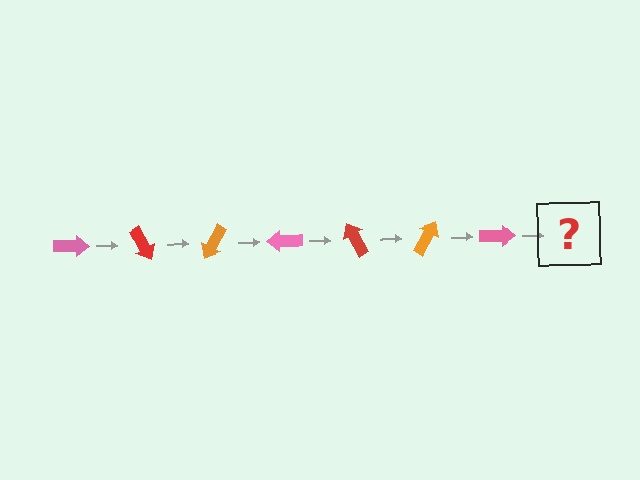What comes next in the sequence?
The next element should be a red arrow, rotated 420 degrees from the start.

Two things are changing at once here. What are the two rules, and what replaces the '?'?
The two rules are that it rotates 60 degrees each step and the color cycles through pink, red, and orange. The '?' should be a red arrow, rotated 420 degrees from the start.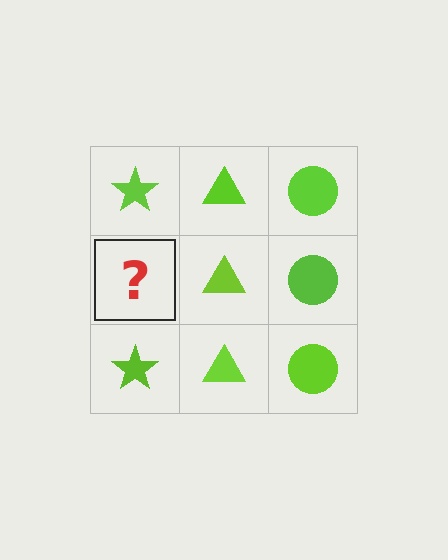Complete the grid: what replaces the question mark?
The question mark should be replaced with a lime star.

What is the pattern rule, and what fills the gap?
The rule is that each column has a consistent shape. The gap should be filled with a lime star.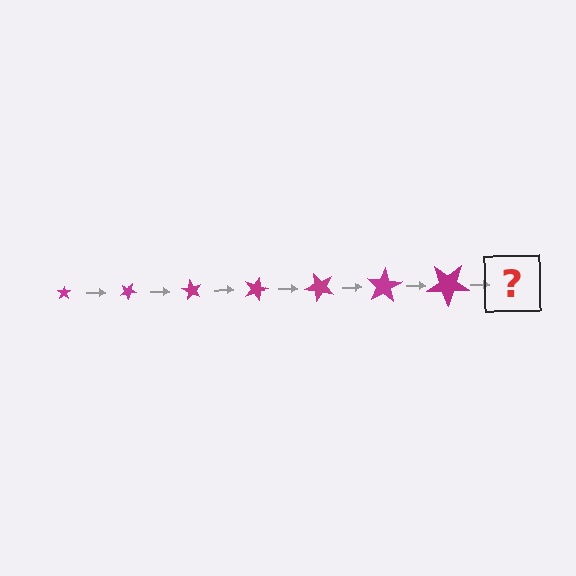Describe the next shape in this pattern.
It should be a star, larger than the previous one and rotated 210 degrees from the start.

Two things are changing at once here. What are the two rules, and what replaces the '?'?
The two rules are that the star grows larger each step and it rotates 30 degrees each step. The '?' should be a star, larger than the previous one and rotated 210 degrees from the start.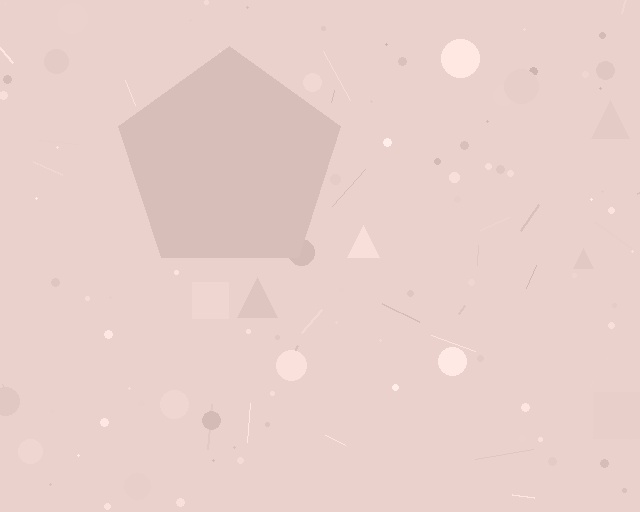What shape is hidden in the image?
A pentagon is hidden in the image.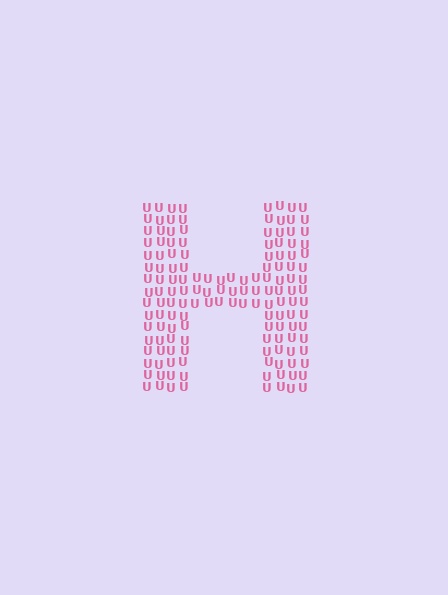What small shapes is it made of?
It is made of small letter U's.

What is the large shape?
The large shape is the letter H.